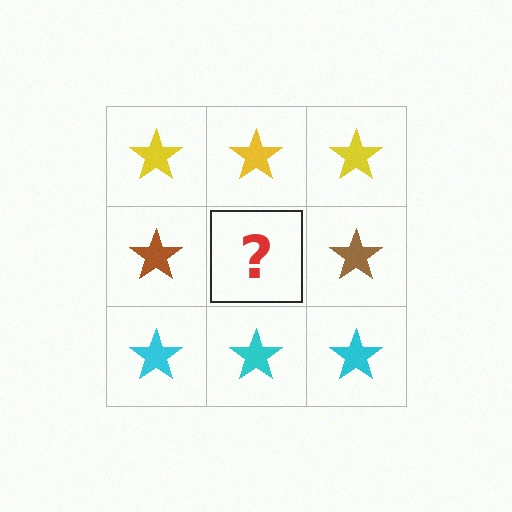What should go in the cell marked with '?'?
The missing cell should contain a brown star.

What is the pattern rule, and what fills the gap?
The rule is that each row has a consistent color. The gap should be filled with a brown star.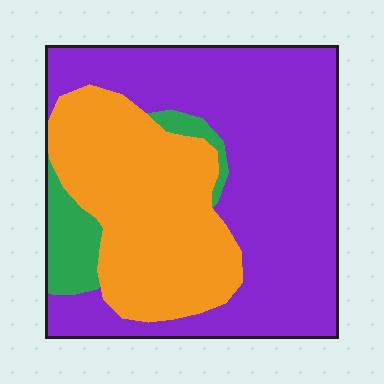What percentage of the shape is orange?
Orange takes up about one third (1/3) of the shape.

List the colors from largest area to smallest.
From largest to smallest: purple, orange, green.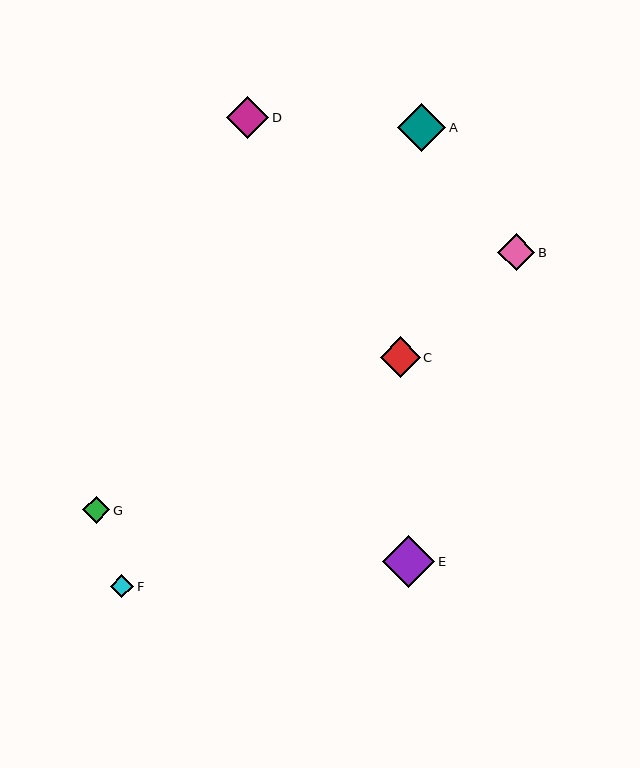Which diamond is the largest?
Diamond E is the largest with a size of approximately 52 pixels.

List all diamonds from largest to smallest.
From largest to smallest: E, A, D, C, B, G, F.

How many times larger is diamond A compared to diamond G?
Diamond A is approximately 1.8 times the size of diamond G.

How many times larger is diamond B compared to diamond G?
Diamond B is approximately 1.4 times the size of diamond G.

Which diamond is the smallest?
Diamond F is the smallest with a size of approximately 23 pixels.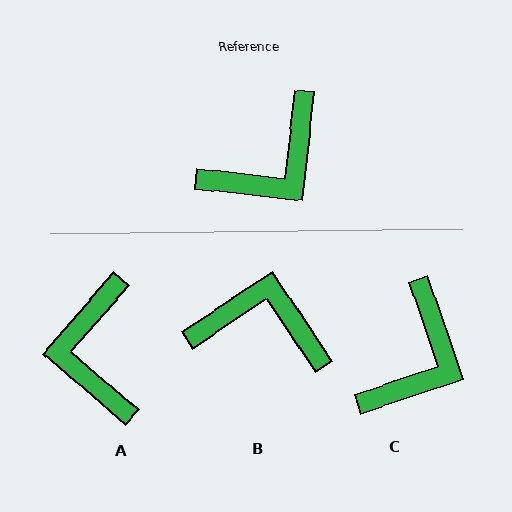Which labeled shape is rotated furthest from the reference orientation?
B, about 130 degrees away.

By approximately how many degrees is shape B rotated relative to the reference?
Approximately 130 degrees counter-clockwise.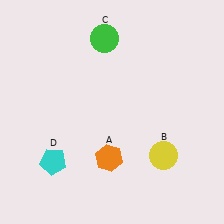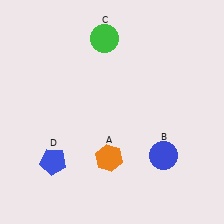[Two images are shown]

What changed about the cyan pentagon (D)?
In Image 1, D is cyan. In Image 2, it changed to blue.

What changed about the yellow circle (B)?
In Image 1, B is yellow. In Image 2, it changed to blue.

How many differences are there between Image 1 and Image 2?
There are 2 differences between the two images.